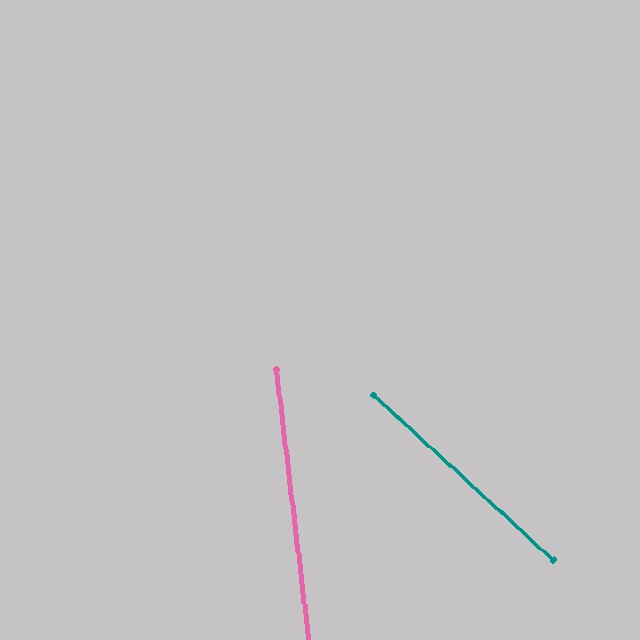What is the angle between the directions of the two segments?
Approximately 40 degrees.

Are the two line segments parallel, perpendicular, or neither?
Neither parallel nor perpendicular — they differ by about 40°.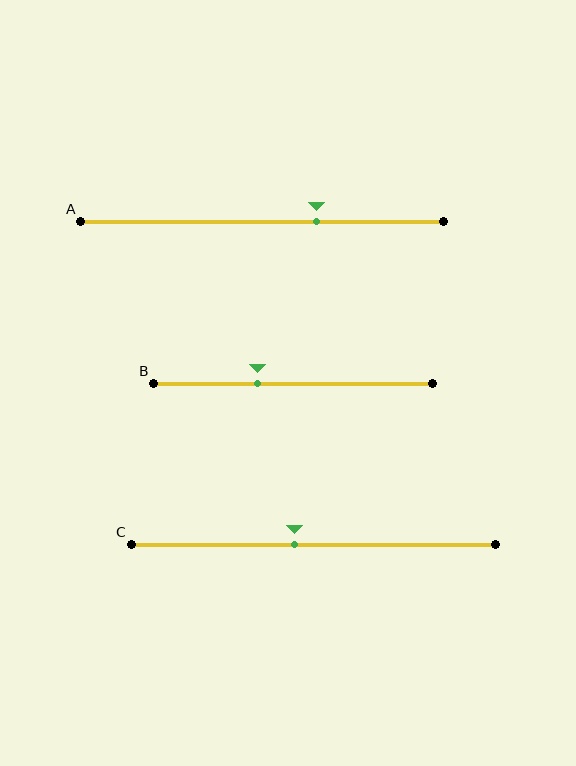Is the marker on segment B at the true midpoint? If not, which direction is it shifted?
No, the marker on segment B is shifted to the left by about 13% of the segment length.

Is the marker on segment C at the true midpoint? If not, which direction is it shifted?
No, the marker on segment C is shifted to the left by about 5% of the segment length.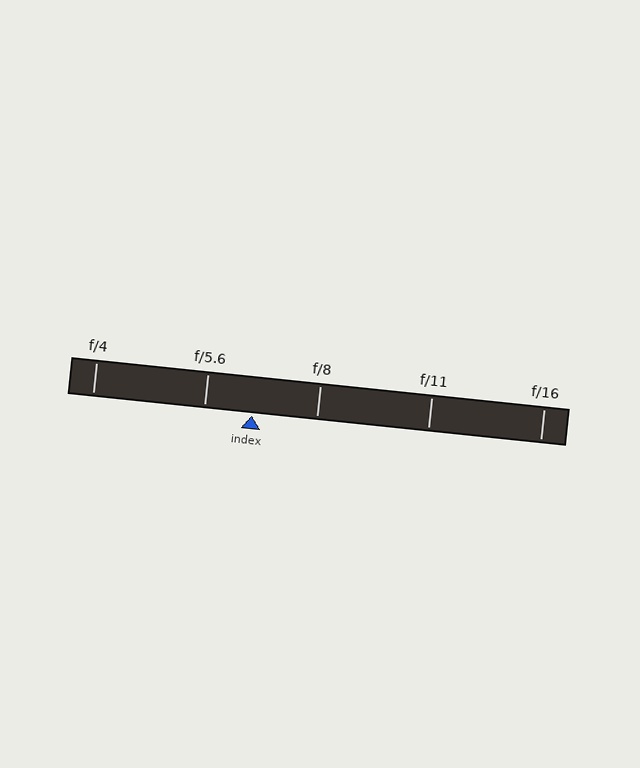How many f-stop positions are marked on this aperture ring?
There are 5 f-stop positions marked.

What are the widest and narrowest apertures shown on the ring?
The widest aperture shown is f/4 and the narrowest is f/16.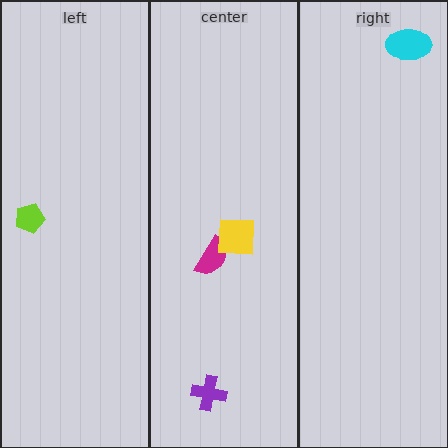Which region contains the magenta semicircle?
The center region.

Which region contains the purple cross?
The center region.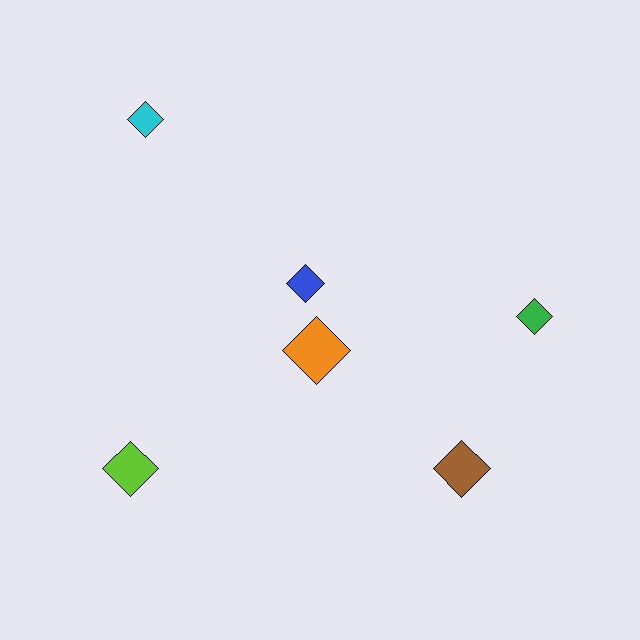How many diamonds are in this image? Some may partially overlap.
There are 6 diamonds.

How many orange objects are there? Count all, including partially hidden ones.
There is 1 orange object.